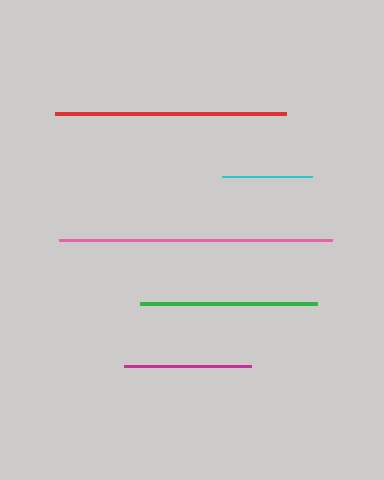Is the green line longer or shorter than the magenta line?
The green line is longer than the magenta line.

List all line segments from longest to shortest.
From longest to shortest: pink, red, green, magenta, cyan.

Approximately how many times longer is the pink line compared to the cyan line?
The pink line is approximately 3.0 times the length of the cyan line.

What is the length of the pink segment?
The pink segment is approximately 273 pixels long.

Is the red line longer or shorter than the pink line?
The pink line is longer than the red line.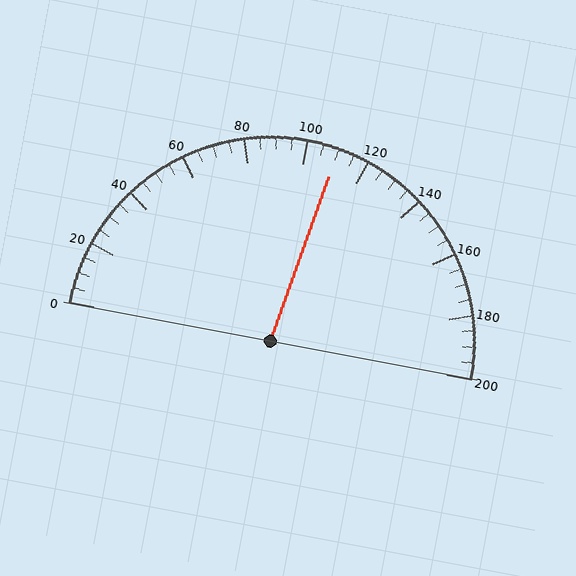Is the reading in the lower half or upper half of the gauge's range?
The reading is in the upper half of the range (0 to 200).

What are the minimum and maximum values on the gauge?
The gauge ranges from 0 to 200.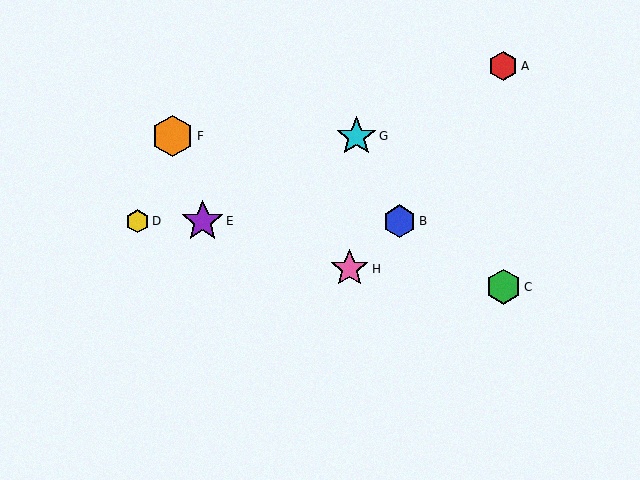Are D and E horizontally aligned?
Yes, both are at y≈221.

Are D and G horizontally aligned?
No, D is at y≈221 and G is at y≈136.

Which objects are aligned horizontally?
Objects B, D, E are aligned horizontally.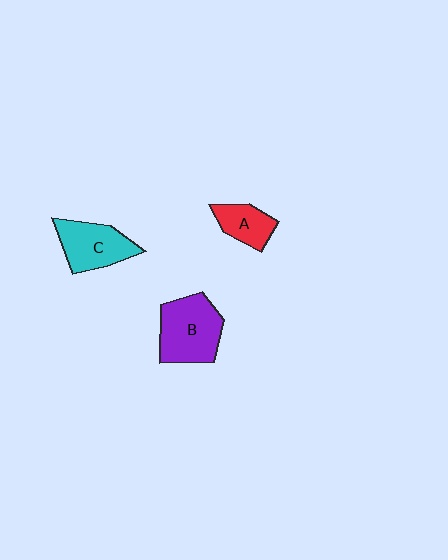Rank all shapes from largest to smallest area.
From largest to smallest: B (purple), C (cyan), A (red).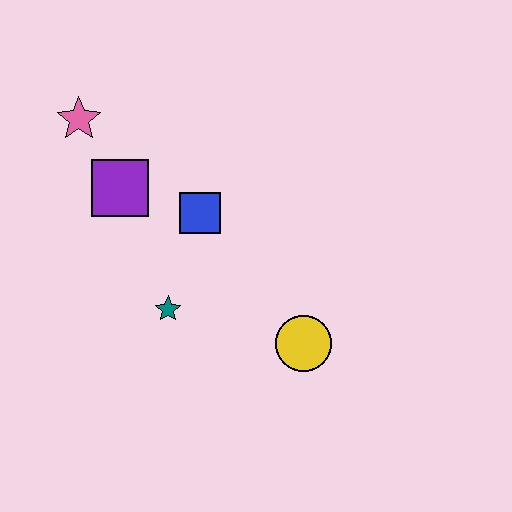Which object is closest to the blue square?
The purple square is closest to the blue square.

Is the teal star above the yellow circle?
Yes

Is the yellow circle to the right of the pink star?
Yes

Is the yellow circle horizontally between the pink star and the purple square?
No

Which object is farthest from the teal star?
The pink star is farthest from the teal star.